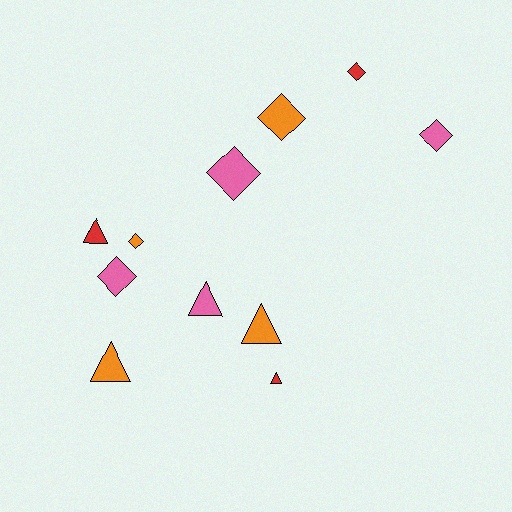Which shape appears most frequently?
Diamond, with 6 objects.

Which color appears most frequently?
Orange, with 4 objects.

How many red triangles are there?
There are 2 red triangles.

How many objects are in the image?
There are 11 objects.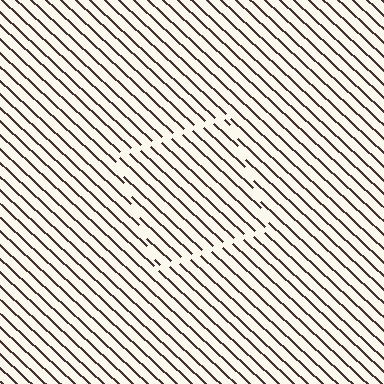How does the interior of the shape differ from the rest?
The interior of the shape contains the same grating, shifted by half a period — the contour is defined by the phase discontinuity where line-ends from the inner and outer gratings abut.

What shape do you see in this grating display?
An illusory square. The interior of the shape contains the same grating, shifted by half a period — the contour is defined by the phase discontinuity where line-ends from the inner and outer gratings abut.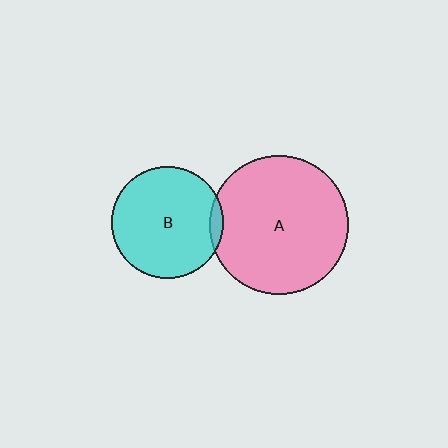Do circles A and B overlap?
Yes.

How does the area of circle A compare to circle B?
Approximately 1.5 times.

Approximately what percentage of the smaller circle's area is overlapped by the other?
Approximately 5%.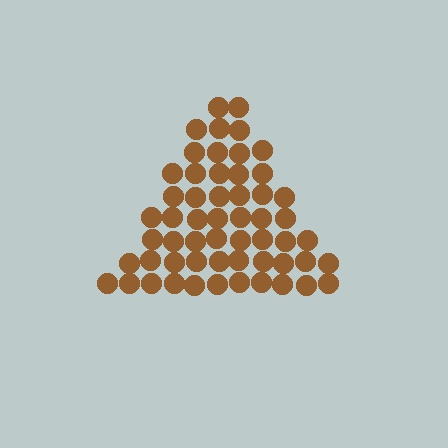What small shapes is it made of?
It is made of small circles.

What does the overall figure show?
The overall figure shows a triangle.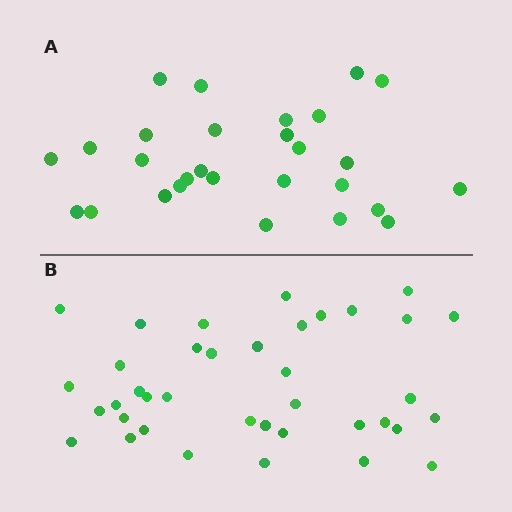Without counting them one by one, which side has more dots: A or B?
Region B (the bottom region) has more dots.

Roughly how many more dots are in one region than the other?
Region B has roughly 10 or so more dots than region A.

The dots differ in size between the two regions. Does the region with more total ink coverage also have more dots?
No. Region A has more total ink coverage because its dots are larger, but region B actually contains more individual dots. Total area can be misleading — the number of items is what matters here.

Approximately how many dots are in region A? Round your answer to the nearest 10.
About 30 dots. (The exact count is 28, which rounds to 30.)